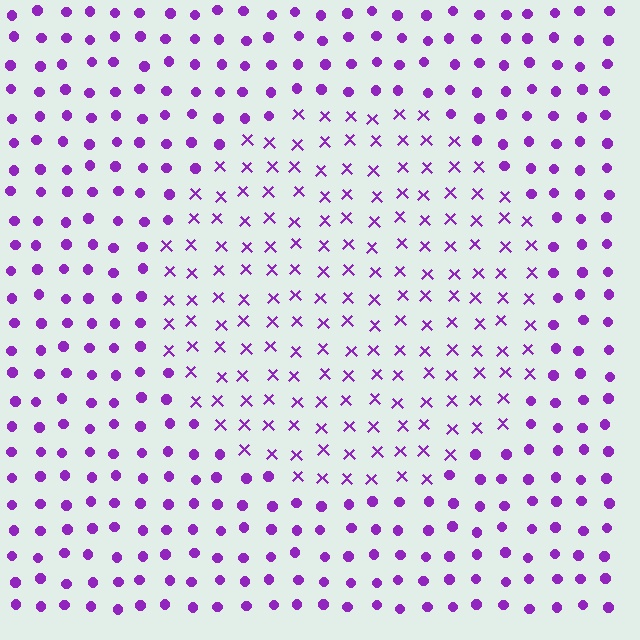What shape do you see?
I see a circle.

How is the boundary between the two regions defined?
The boundary is defined by a change in element shape: X marks inside vs. circles outside. All elements share the same color and spacing.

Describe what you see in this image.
The image is filled with small purple elements arranged in a uniform grid. A circle-shaped region contains X marks, while the surrounding area contains circles. The boundary is defined purely by the change in element shape.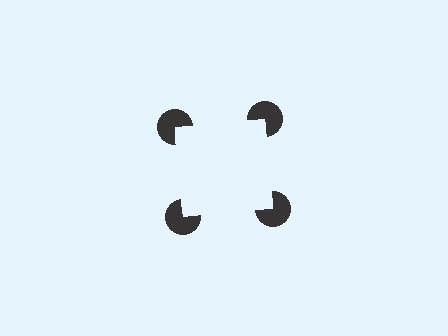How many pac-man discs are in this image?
There are 4 — one at each vertex of the illusory square.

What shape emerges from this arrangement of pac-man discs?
An illusory square — its edges are inferred from the aligned wedge cuts in the pac-man discs, not physically drawn.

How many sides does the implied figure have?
4 sides.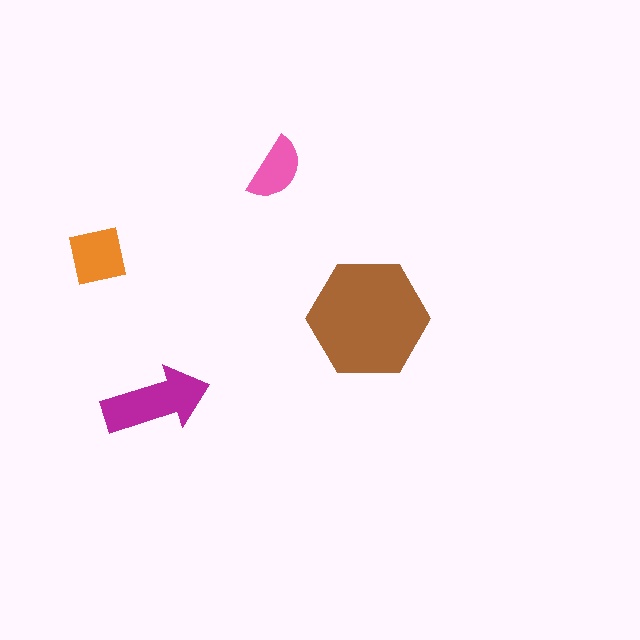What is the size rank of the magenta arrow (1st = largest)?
2nd.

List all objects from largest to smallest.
The brown hexagon, the magenta arrow, the orange square, the pink semicircle.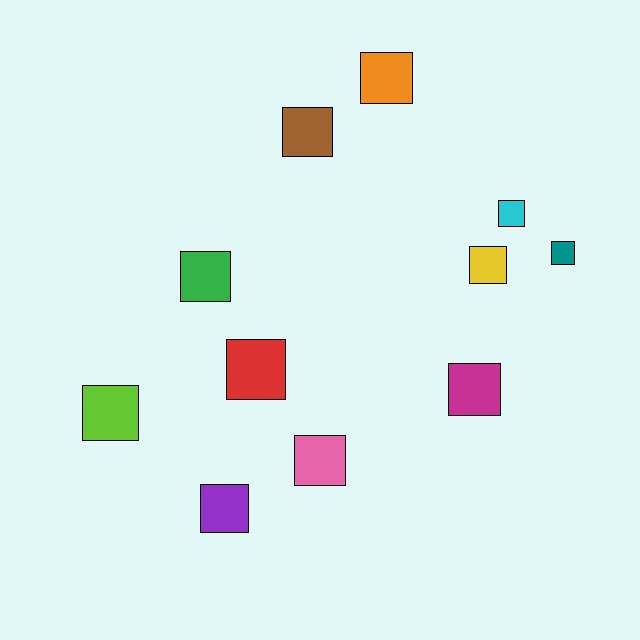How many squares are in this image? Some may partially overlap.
There are 11 squares.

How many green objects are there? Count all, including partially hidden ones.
There is 1 green object.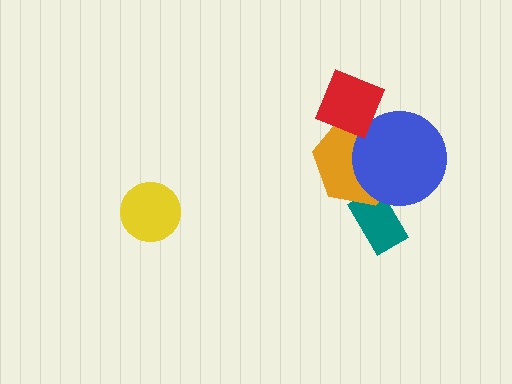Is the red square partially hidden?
No, no other shape covers it.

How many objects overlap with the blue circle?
2 objects overlap with the blue circle.